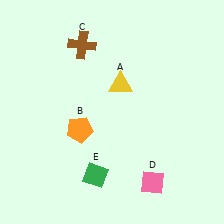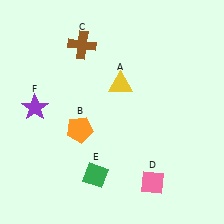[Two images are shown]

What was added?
A purple star (F) was added in Image 2.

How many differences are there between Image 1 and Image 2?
There is 1 difference between the two images.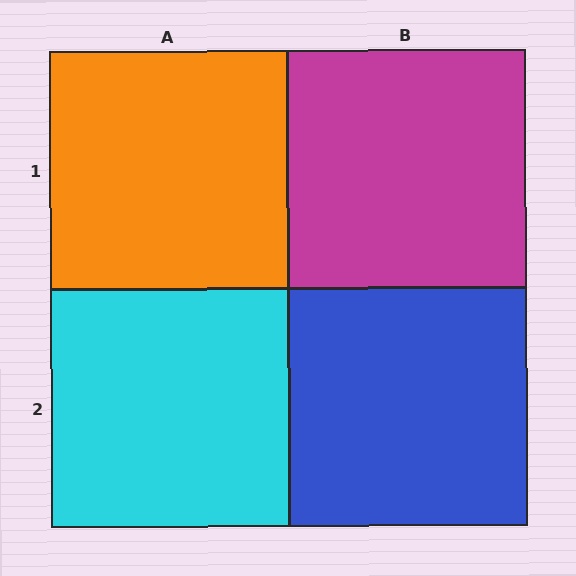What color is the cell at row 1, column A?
Orange.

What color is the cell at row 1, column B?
Magenta.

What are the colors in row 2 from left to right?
Cyan, blue.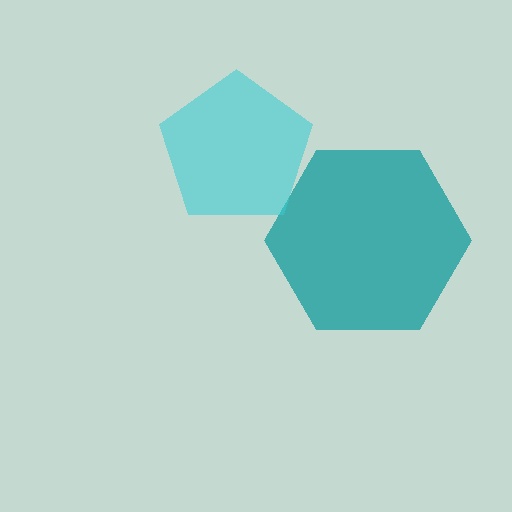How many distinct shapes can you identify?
There are 2 distinct shapes: a teal hexagon, a cyan pentagon.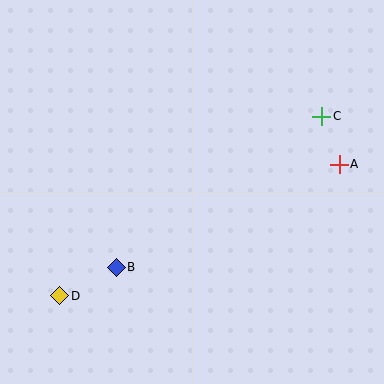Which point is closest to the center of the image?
Point B at (116, 267) is closest to the center.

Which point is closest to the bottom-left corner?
Point D is closest to the bottom-left corner.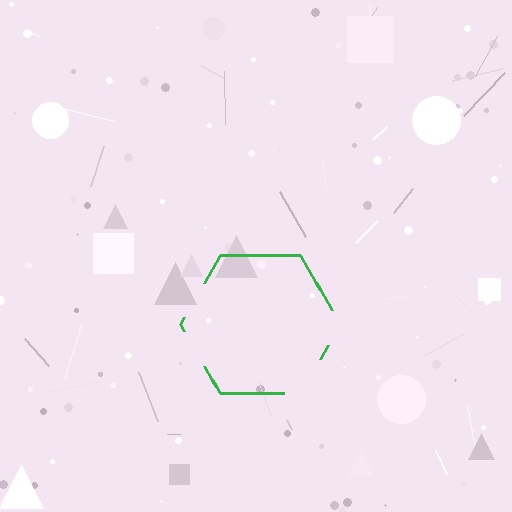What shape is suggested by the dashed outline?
The dashed outline suggests a hexagon.